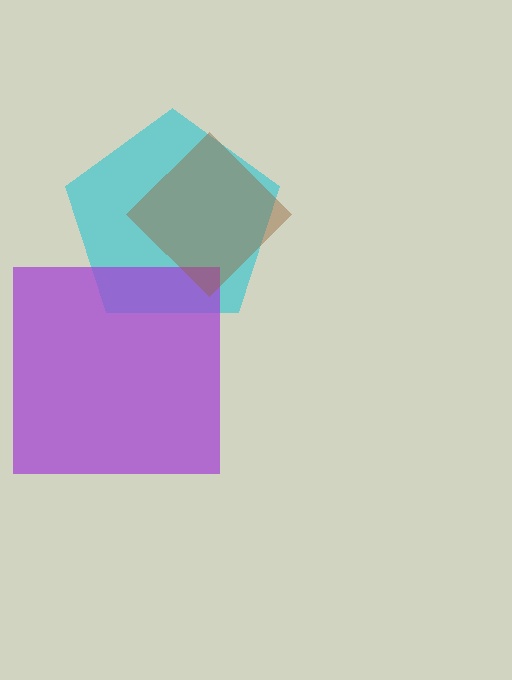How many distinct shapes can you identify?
There are 3 distinct shapes: a cyan pentagon, a purple square, a brown diamond.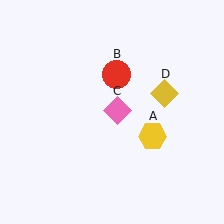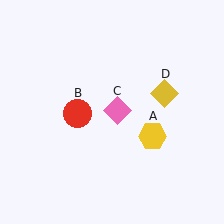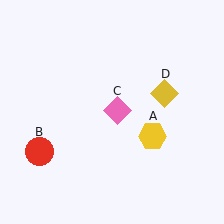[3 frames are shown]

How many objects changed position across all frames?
1 object changed position: red circle (object B).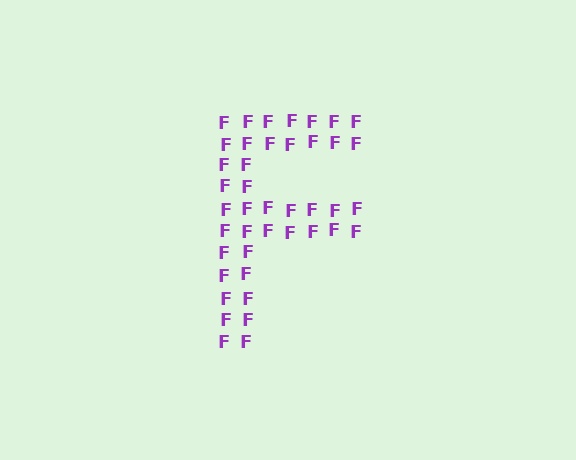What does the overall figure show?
The overall figure shows the letter F.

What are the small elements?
The small elements are letter F's.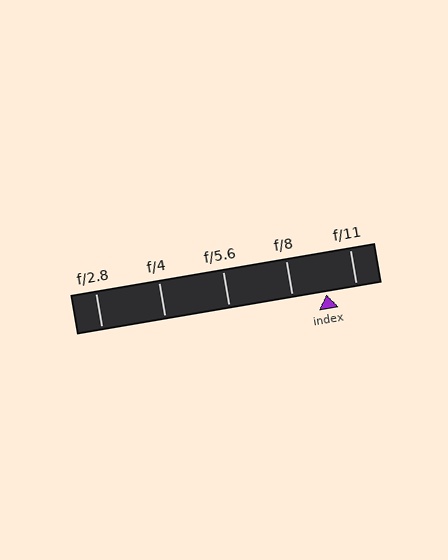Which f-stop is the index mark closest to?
The index mark is closest to f/11.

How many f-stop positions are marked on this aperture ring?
There are 5 f-stop positions marked.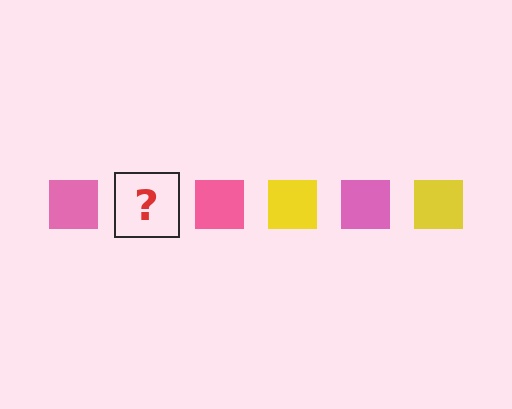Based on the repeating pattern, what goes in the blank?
The blank should be a yellow square.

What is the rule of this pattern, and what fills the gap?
The rule is that the pattern cycles through pink, yellow squares. The gap should be filled with a yellow square.